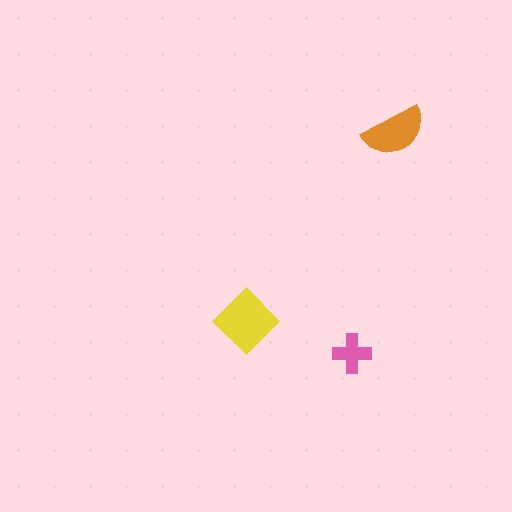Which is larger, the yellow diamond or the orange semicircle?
The yellow diamond.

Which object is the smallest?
The pink cross.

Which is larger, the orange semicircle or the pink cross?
The orange semicircle.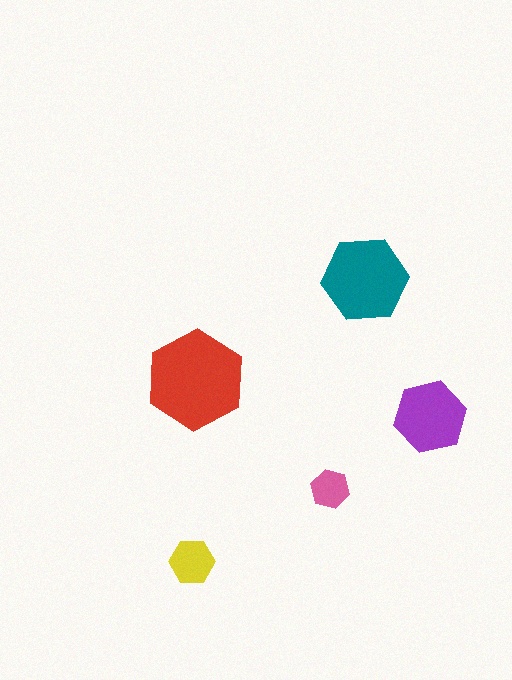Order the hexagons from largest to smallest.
the red one, the teal one, the purple one, the yellow one, the pink one.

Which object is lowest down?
The yellow hexagon is bottommost.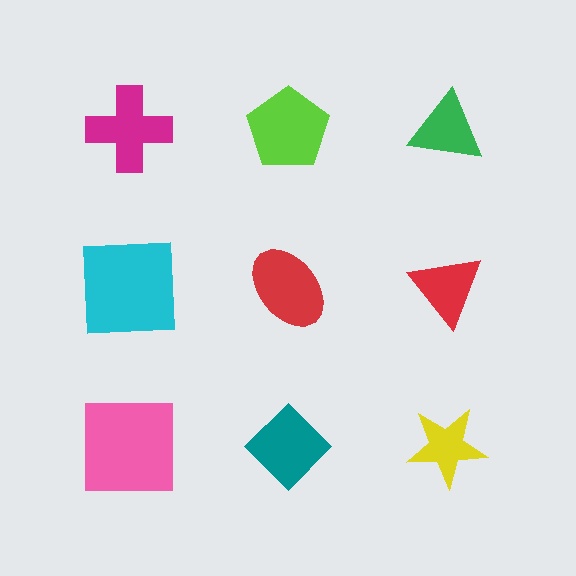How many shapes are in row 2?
3 shapes.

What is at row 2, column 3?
A red triangle.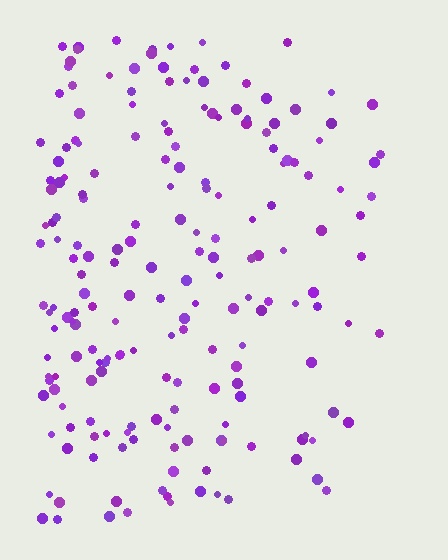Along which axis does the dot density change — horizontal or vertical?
Horizontal.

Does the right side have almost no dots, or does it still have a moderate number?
Still a moderate number, just noticeably fewer than the left.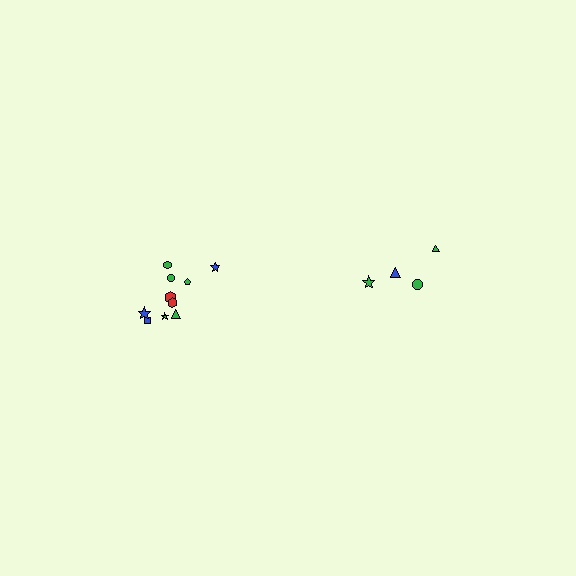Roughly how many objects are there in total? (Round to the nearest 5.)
Roughly 15 objects in total.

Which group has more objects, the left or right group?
The left group.